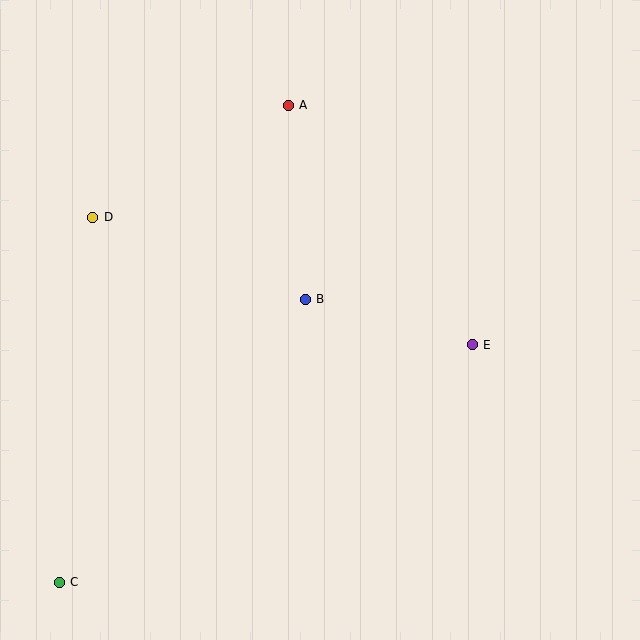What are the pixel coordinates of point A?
Point A is at (288, 105).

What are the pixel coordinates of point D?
Point D is at (93, 217).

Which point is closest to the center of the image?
Point B at (305, 299) is closest to the center.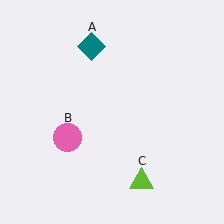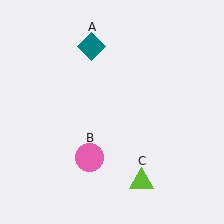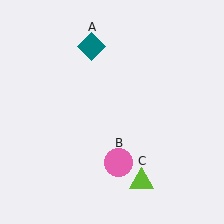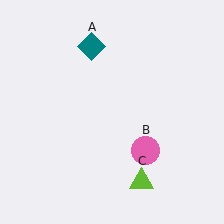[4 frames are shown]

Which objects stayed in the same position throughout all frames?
Teal diamond (object A) and lime triangle (object C) remained stationary.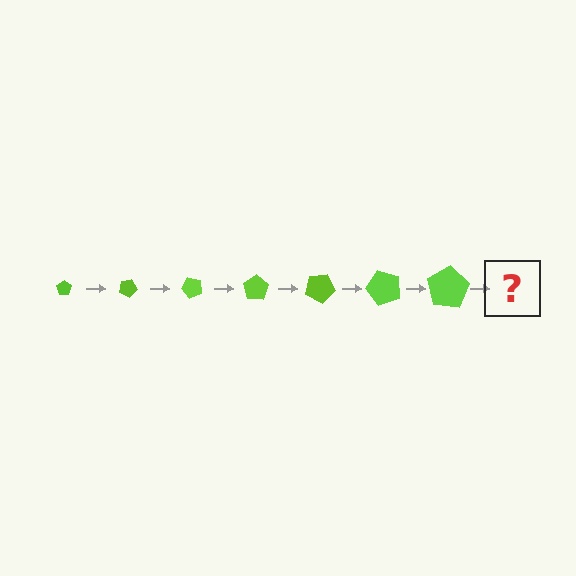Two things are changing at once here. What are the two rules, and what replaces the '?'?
The two rules are that the pentagon grows larger each step and it rotates 25 degrees each step. The '?' should be a pentagon, larger than the previous one and rotated 175 degrees from the start.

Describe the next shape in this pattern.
It should be a pentagon, larger than the previous one and rotated 175 degrees from the start.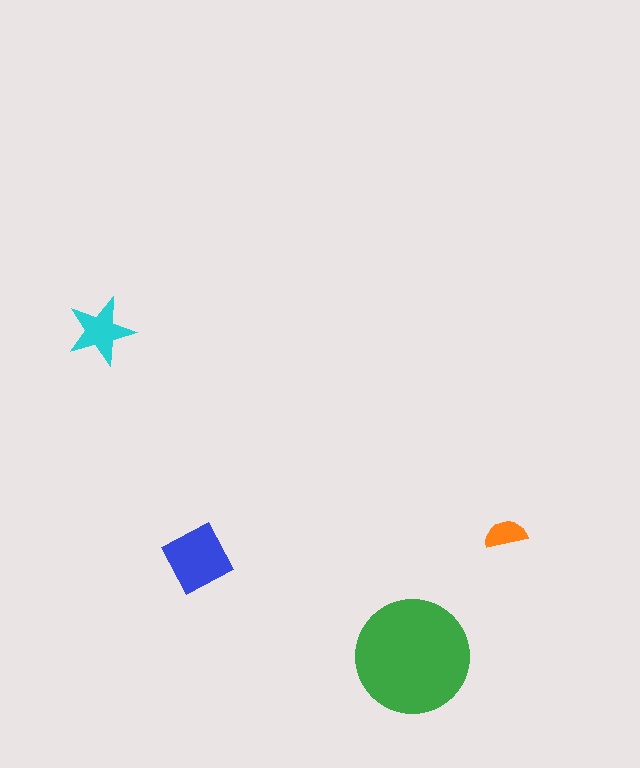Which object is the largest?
The green circle.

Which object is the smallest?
The orange semicircle.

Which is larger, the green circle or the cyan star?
The green circle.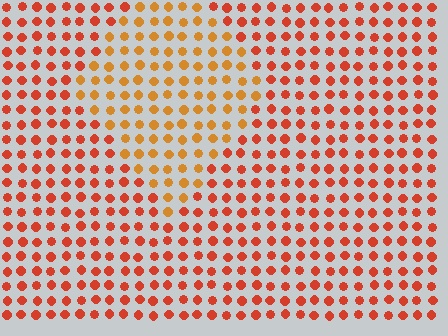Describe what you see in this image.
The image is filled with small red elements in a uniform arrangement. A diamond-shaped region is visible where the elements are tinted to a slightly different hue, forming a subtle color boundary.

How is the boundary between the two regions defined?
The boundary is defined purely by a slight shift in hue (about 26 degrees). Spacing, size, and orientation are identical on both sides.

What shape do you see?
I see a diamond.